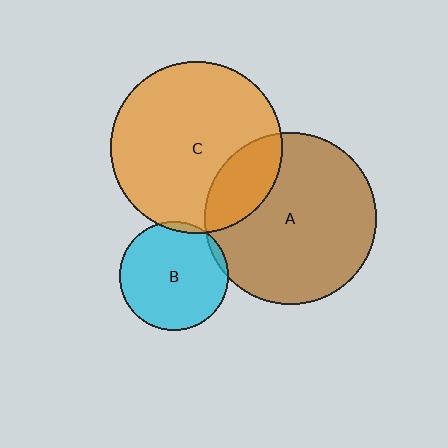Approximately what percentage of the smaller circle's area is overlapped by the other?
Approximately 20%.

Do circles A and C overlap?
Yes.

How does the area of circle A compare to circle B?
Approximately 2.5 times.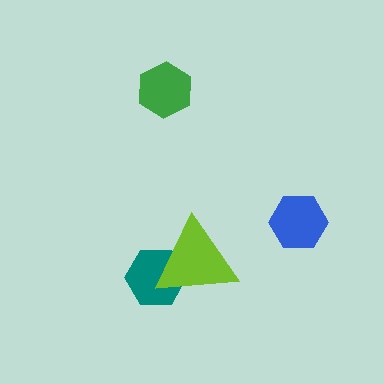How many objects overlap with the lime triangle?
1 object overlaps with the lime triangle.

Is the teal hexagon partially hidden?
Yes, it is partially covered by another shape.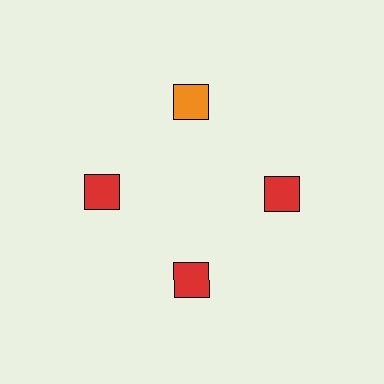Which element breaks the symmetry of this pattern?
The orange diamond at roughly the 12 o'clock position breaks the symmetry. All other shapes are red diamonds.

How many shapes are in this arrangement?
There are 4 shapes arranged in a ring pattern.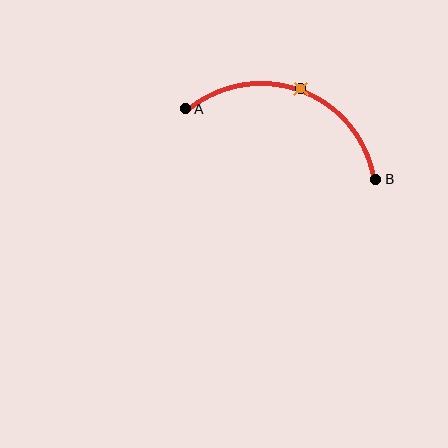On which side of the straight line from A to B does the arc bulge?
The arc bulges above the straight line connecting A and B.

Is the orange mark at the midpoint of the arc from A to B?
Yes. The orange mark lies on the arc at equal arc-length from both A and B — it is the arc midpoint.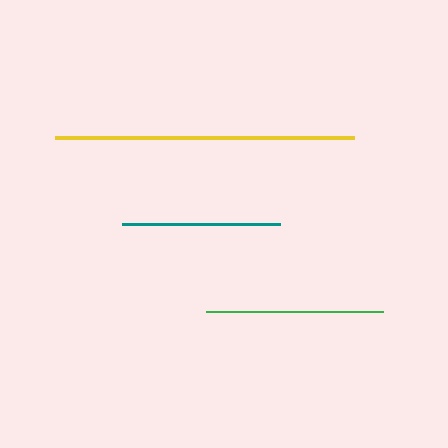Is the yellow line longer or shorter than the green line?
The yellow line is longer than the green line.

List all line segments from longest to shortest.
From longest to shortest: yellow, green, teal.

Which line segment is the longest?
The yellow line is the longest at approximately 299 pixels.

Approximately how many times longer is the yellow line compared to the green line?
The yellow line is approximately 1.7 times the length of the green line.